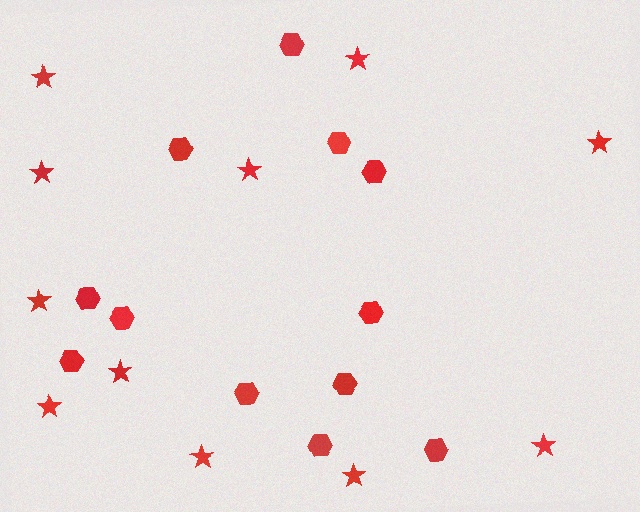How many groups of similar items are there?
There are 2 groups: one group of hexagons (12) and one group of stars (11).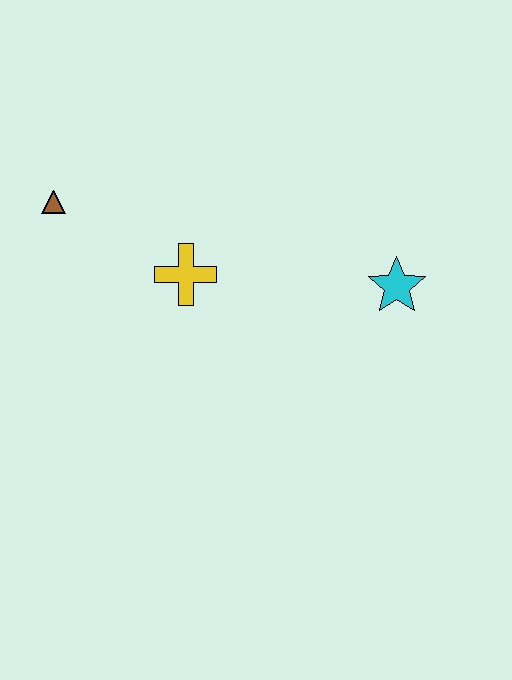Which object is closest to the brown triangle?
The yellow cross is closest to the brown triangle.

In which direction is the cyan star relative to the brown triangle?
The cyan star is to the right of the brown triangle.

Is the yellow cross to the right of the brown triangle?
Yes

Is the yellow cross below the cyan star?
No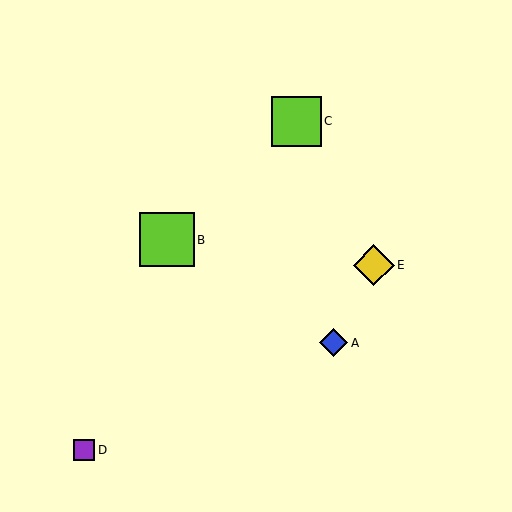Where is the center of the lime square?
The center of the lime square is at (297, 122).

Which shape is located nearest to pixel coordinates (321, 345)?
The blue diamond (labeled A) at (334, 343) is nearest to that location.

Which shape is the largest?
The lime square (labeled B) is the largest.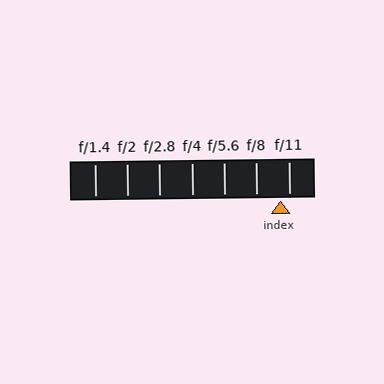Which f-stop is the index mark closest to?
The index mark is closest to f/11.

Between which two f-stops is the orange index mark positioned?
The index mark is between f/8 and f/11.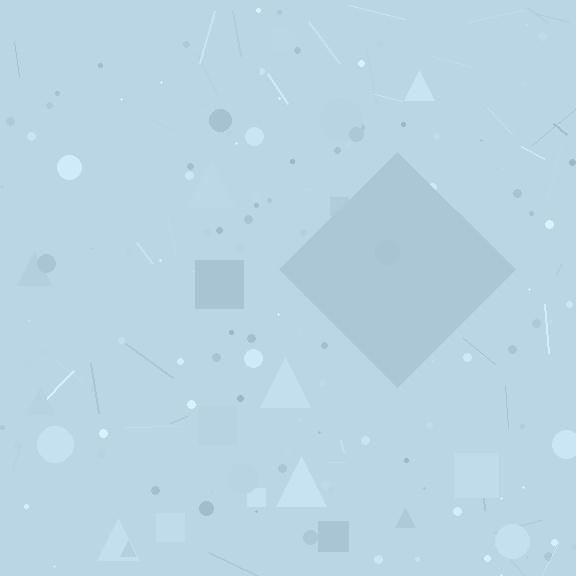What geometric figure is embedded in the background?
A diamond is embedded in the background.